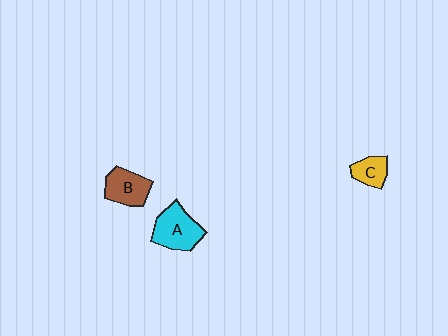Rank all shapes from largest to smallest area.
From largest to smallest: A (cyan), B (brown), C (yellow).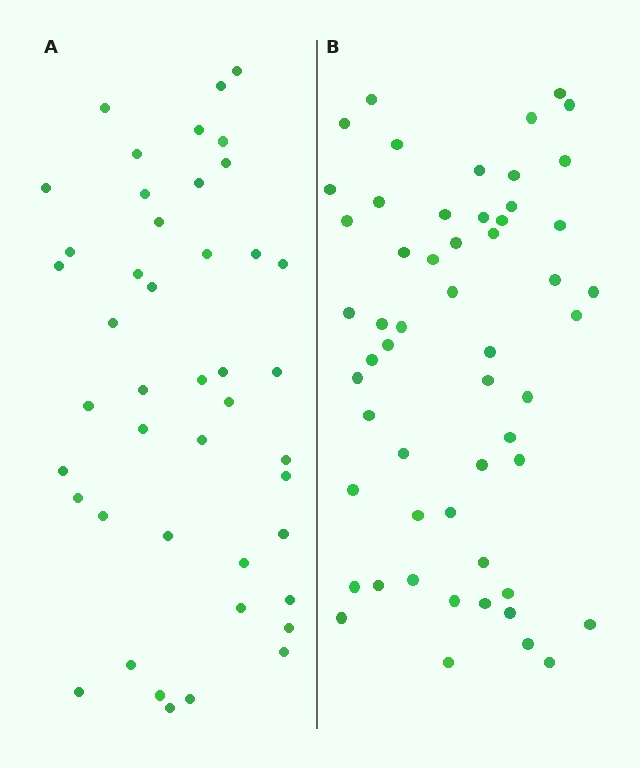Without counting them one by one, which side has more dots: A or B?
Region B (the right region) has more dots.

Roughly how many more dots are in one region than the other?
Region B has roughly 12 or so more dots than region A.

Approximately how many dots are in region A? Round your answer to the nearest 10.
About 40 dots. (The exact count is 44, which rounds to 40.)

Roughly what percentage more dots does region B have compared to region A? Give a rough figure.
About 25% more.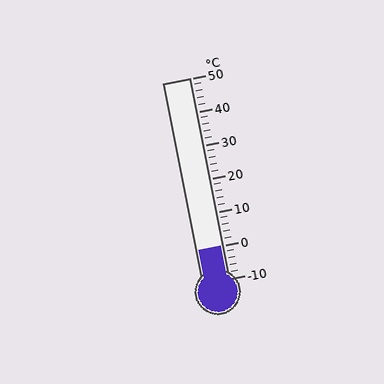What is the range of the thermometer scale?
The thermometer scale ranges from -10°C to 50°C.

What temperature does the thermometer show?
The thermometer shows approximately 0°C.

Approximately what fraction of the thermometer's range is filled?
The thermometer is filled to approximately 15% of its range.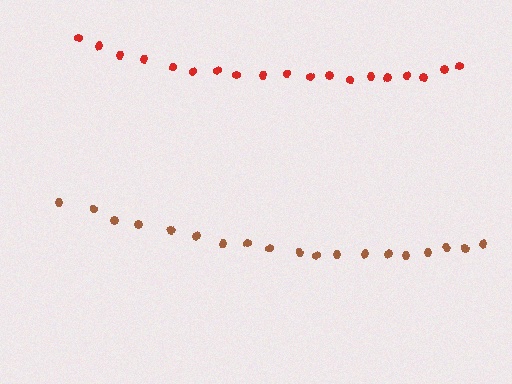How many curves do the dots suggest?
There are 2 distinct paths.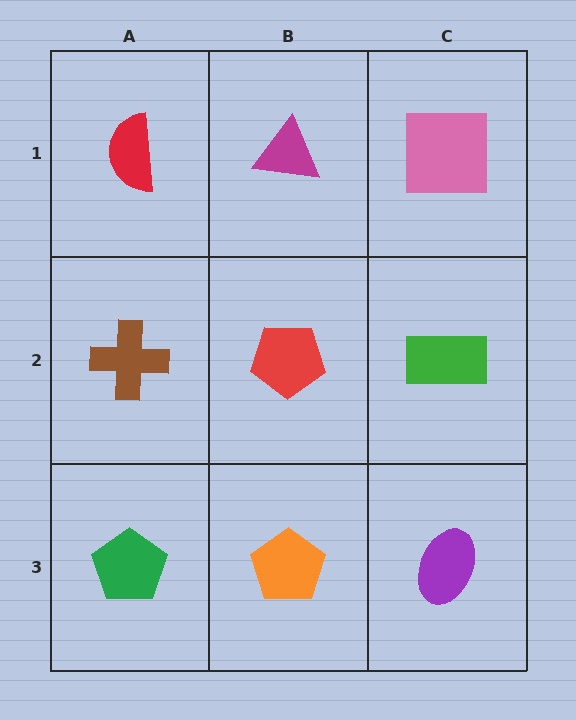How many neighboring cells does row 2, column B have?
4.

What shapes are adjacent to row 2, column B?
A magenta triangle (row 1, column B), an orange pentagon (row 3, column B), a brown cross (row 2, column A), a green rectangle (row 2, column C).